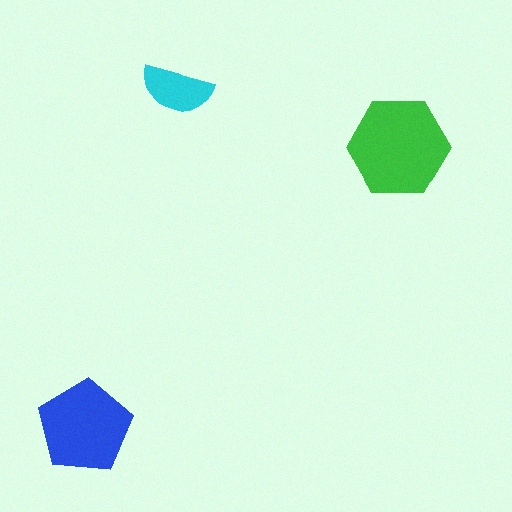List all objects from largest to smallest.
The green hexagon, the blue pentagon, the cyan semicircle.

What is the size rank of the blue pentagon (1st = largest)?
2nd.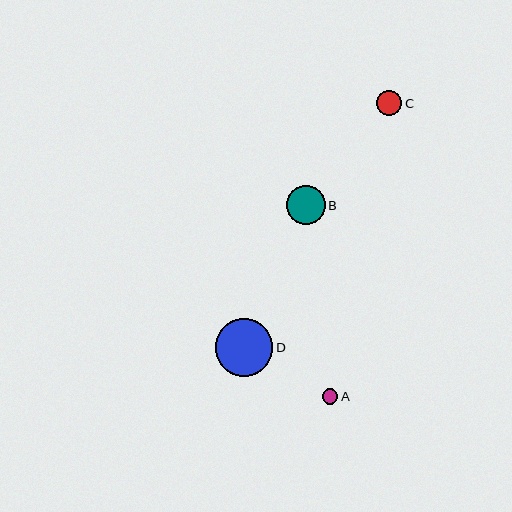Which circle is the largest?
Circle D is the largest with a size of approximately 57 pixels.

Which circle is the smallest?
Circle A is the smallest with a size of approximately 16 pixels.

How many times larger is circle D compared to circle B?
Circle D is approximately 1.5 times the size of circle B.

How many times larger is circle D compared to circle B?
Circle D is approximately 1.5 times the size of circle B.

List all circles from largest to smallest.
From largest to smallest: D, B, C, A.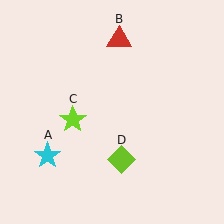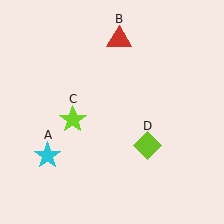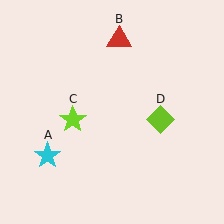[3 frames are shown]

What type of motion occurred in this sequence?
The lime diamond (object D) rotated counterclockwise around the center of the scene.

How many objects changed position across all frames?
1 object changed position: lime diamond (object D).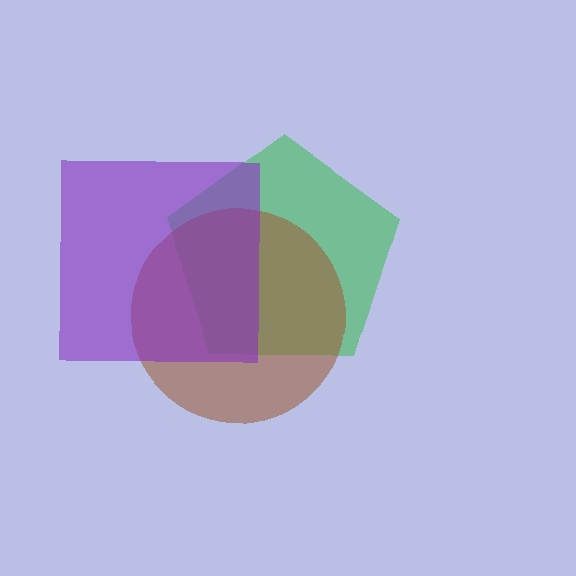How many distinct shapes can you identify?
There are 3 distinct shapes: a green pentagon, a brown circle, a purple square.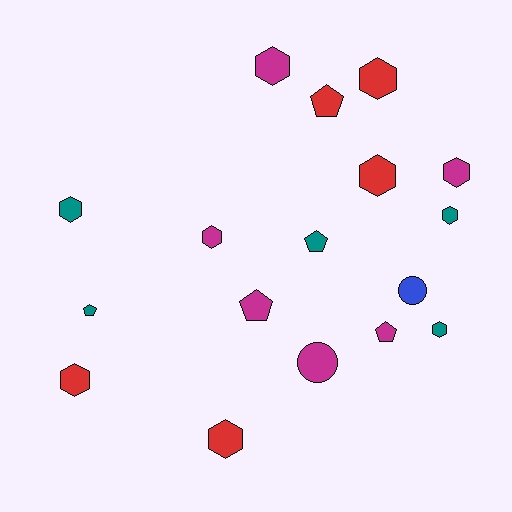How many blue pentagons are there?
There are no blue pentagons.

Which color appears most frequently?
Magenta, with 6 objects.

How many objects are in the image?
There are 17 objects.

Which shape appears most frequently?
Hexagon, with 10 objects.